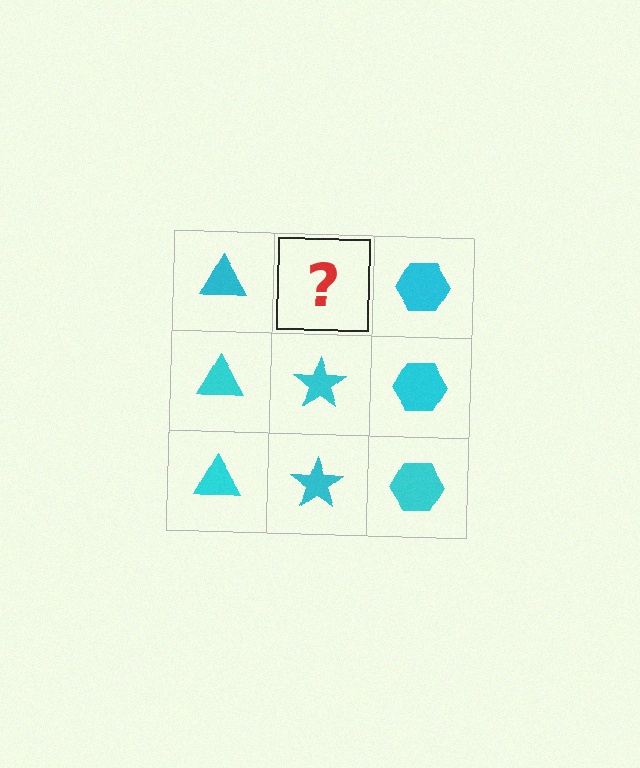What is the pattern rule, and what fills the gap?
The rule is that each column has a consistent shape. The gap should be filled with a cyan star.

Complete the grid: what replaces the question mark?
The question mark should be replaced with a cyan star.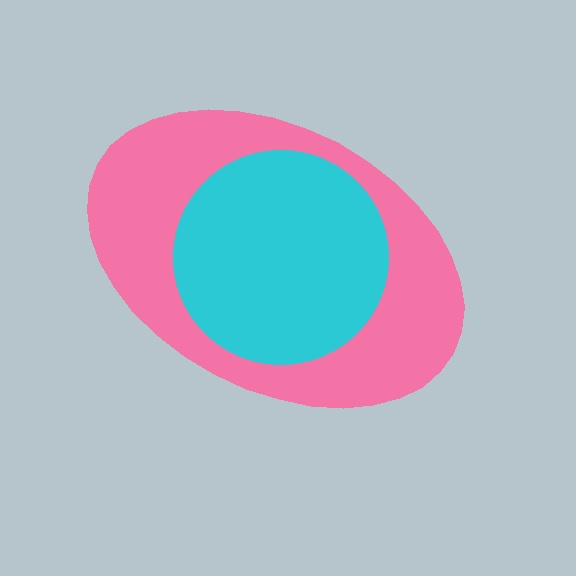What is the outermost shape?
The pink ellipse.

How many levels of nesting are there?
2.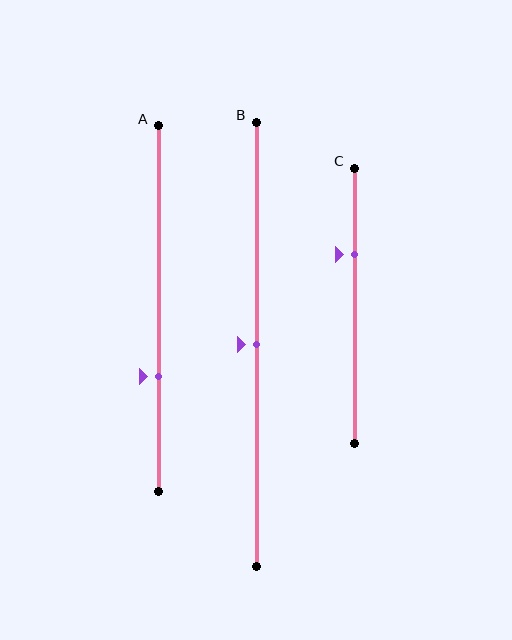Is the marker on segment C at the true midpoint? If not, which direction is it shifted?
No, the marker on segment C is shifted upward by about 19% of the segment length.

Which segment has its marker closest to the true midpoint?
Segment B has its marker closest to the true midpoint.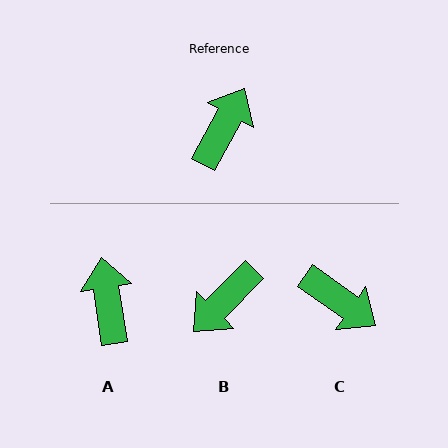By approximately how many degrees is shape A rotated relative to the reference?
Approximately 37 degrees counter-clockwise.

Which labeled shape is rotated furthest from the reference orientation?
B, about 164 degrees away.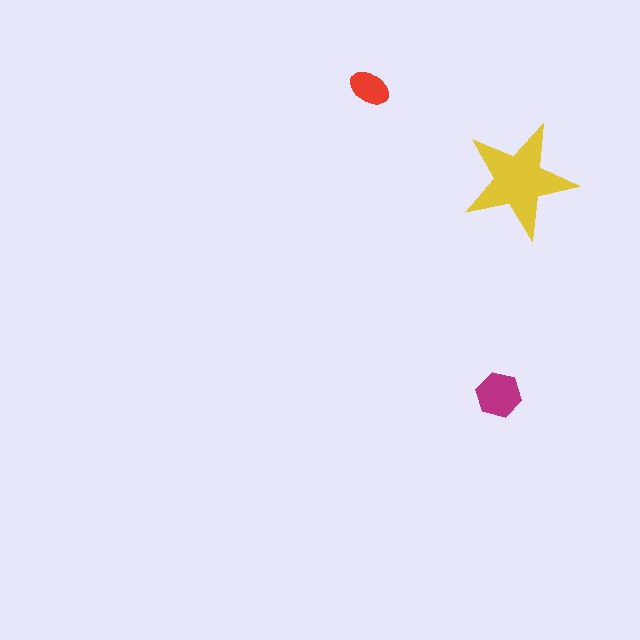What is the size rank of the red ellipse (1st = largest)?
3rd.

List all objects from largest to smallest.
The yellow star, the magenta hexagon, the red ellipse.